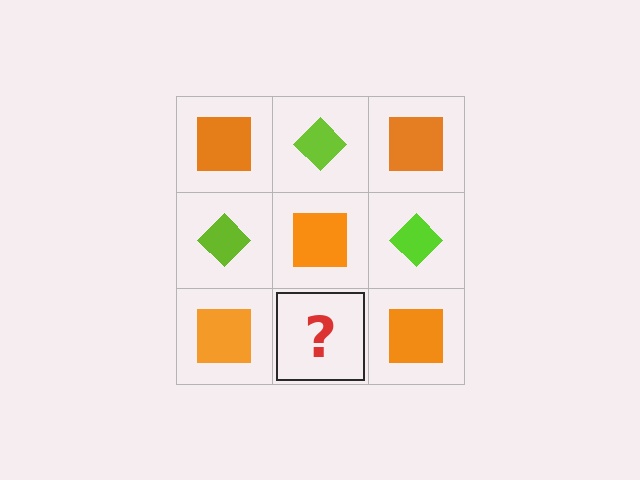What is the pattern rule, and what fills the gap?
The rule is that it alternates orange square and lime diamond in a checkerboard pattern. The gap should be filled with a lime diamond.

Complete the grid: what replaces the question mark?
The question mark should be replaced with a lime diamond.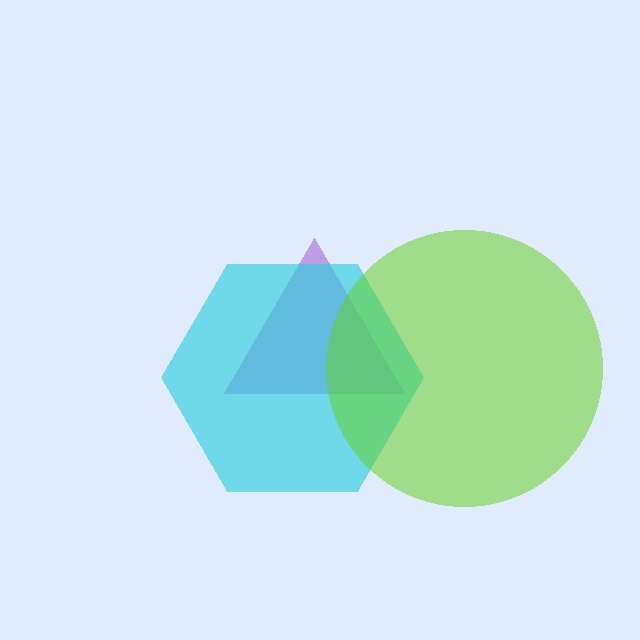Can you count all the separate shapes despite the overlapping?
Yes, there are 3 separate shapes.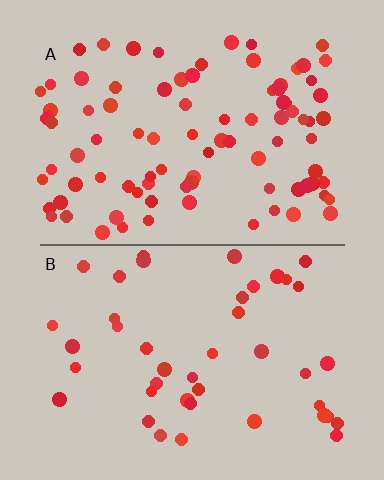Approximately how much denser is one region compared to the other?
Approximately 2.1× — region A over region B.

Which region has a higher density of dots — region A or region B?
A (the top).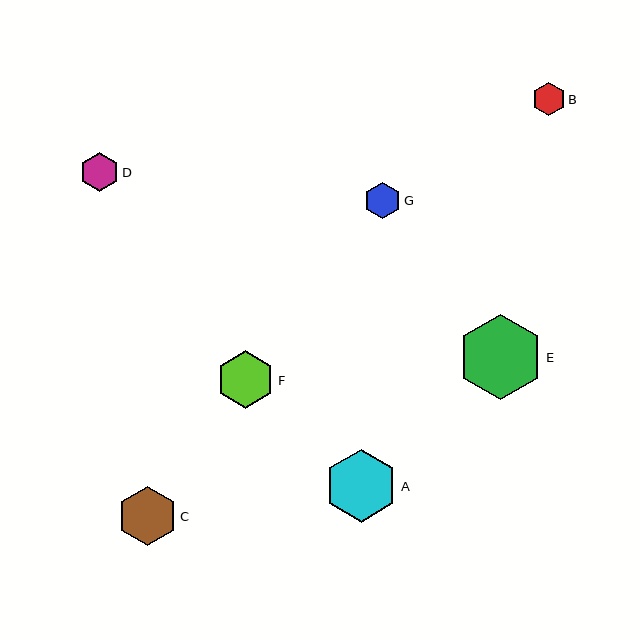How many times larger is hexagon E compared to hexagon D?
Hexagon E is approximately 2.2 times the size of hexagon D.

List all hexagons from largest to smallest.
From largest to smallest: E, A, C, F, D, G, B.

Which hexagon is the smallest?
Hexagon B is the smallest with a size of approximately 33 pixels.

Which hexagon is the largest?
Hexagon E is the largest with a size of approximately 85 pixels.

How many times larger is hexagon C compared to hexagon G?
Hexagon C is approximately 1.6 times the size of hexagon G.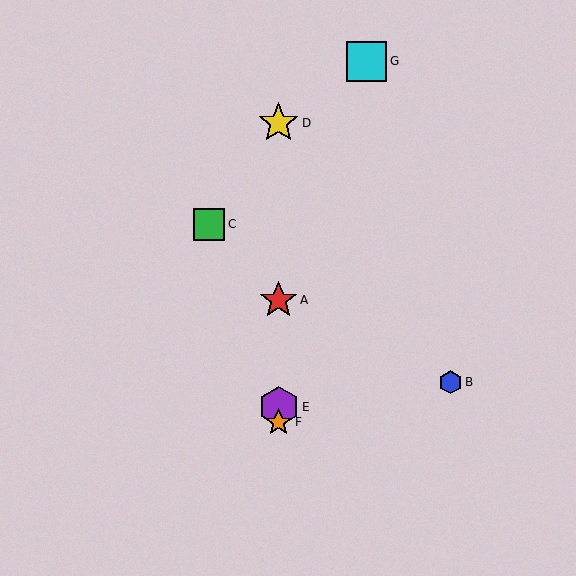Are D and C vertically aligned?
No, D is at x≈279 and C is at x≈209.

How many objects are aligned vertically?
4 objects (A, D, E, F) are aligned vertically.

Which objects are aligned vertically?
Objects A, D, E, F are aligned vertically.